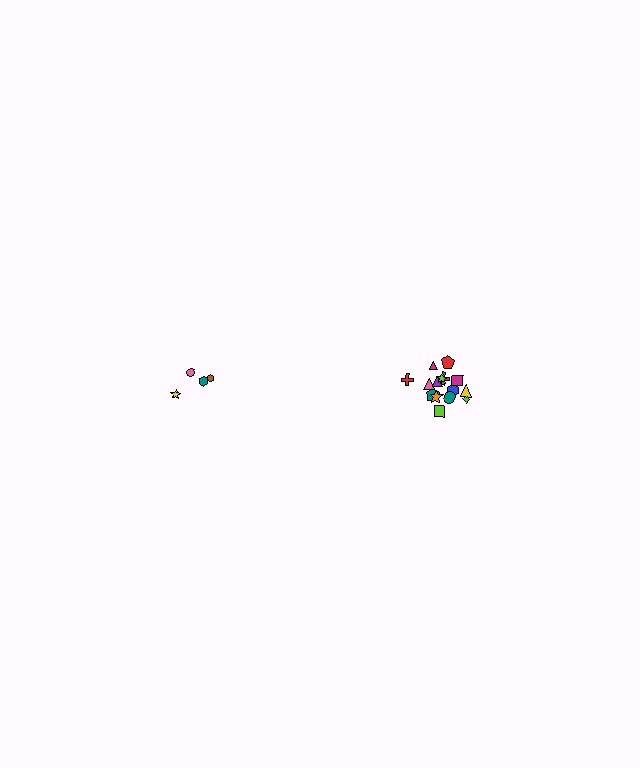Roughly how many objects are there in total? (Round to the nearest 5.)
Roughly 20 objects in total.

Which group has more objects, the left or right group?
The right group.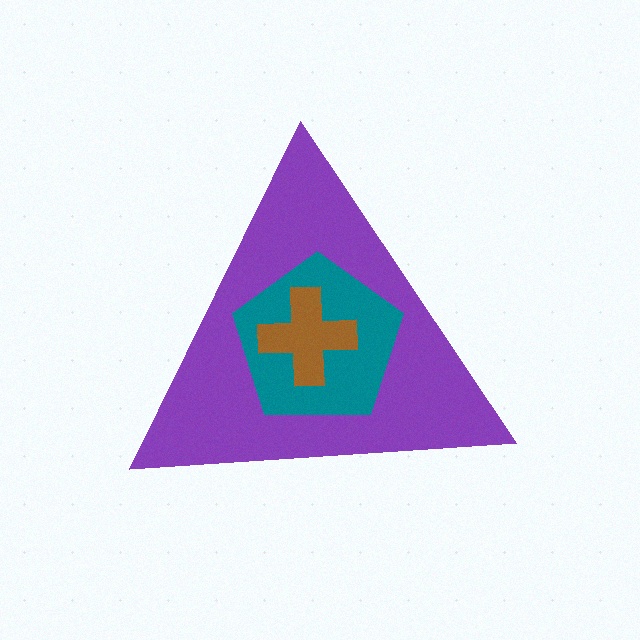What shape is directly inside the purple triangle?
The teal pentagon.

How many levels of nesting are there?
3.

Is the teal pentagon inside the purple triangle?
Yes.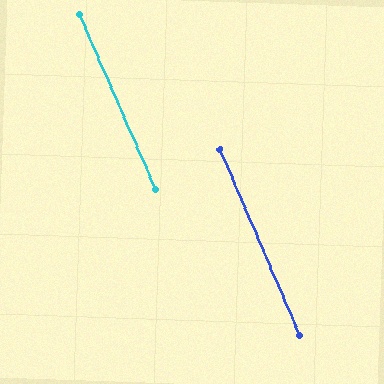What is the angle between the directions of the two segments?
Approximately 0 degrees.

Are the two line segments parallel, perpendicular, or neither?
Parallel — their directions differ by only 0.4°.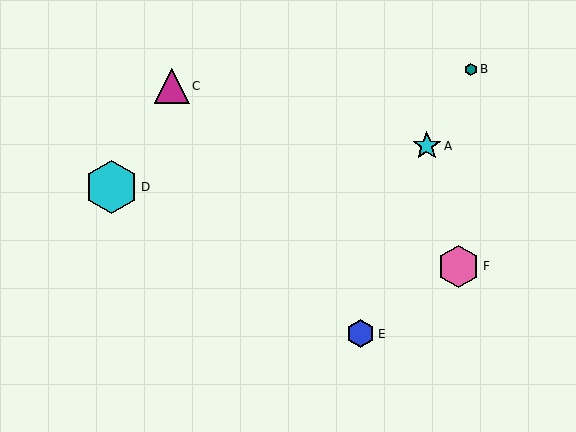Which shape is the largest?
The cyan hexagon (labeled D) is the largest.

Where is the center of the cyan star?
The center of the cyan star is at (427, 146).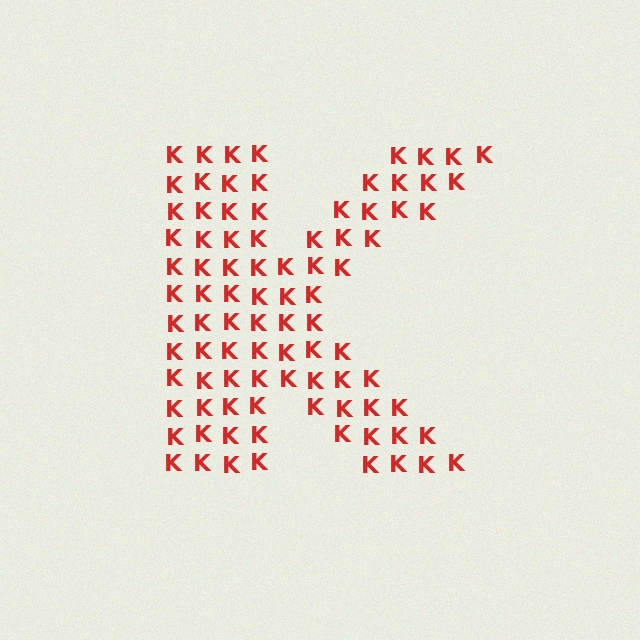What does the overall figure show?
The overall figure shows the letter K.